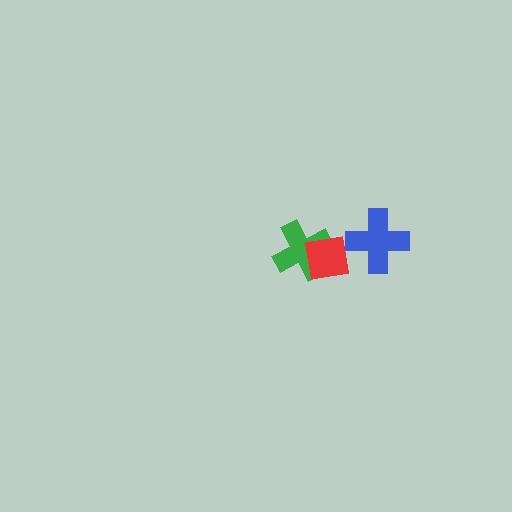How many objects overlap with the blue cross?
0 objects overlap with the blue cross.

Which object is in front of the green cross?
The red square is in front of the green cross.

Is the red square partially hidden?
No, no other shape covers it.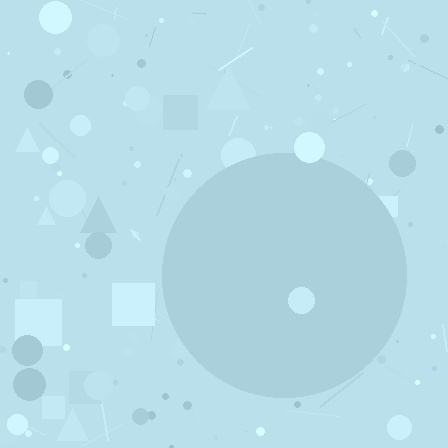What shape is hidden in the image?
A circle is hidden in the image.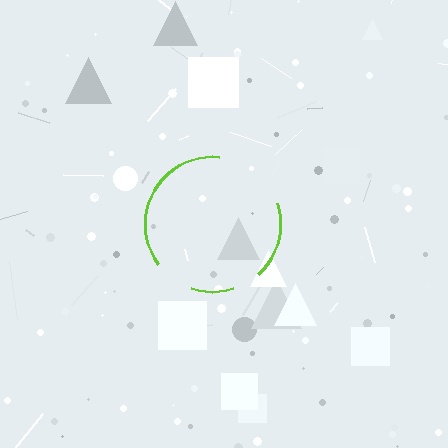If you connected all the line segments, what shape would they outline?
They would outline a circle.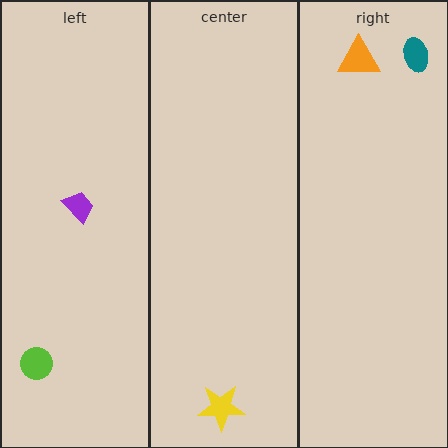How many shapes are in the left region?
2.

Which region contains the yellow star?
The center region.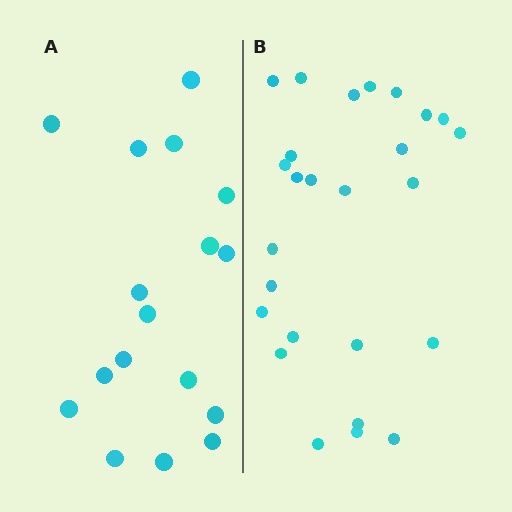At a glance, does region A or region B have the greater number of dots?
Region B (the right region) has more dots.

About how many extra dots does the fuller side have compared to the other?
Region B has roughly 8 or so more dots than region A.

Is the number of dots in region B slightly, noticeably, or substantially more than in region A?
Region B has substantially more. The ratio is roughly 1.5 to 1.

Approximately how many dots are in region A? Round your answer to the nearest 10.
About 20 dots. (The exact count is 17, which rounds to 20.)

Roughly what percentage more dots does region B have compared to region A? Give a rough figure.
About 55% more.